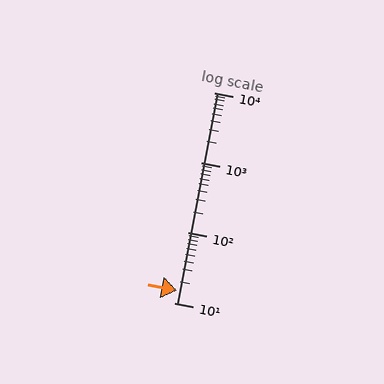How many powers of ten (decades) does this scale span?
The scale spans 3 decades, from 10 to 10000.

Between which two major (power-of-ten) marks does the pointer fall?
The pointer is between 10 and 100.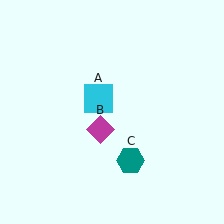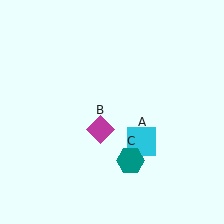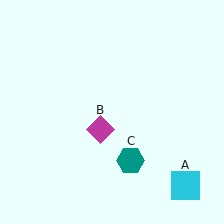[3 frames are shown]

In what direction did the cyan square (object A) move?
The cyan square (object A) moved down and to the right.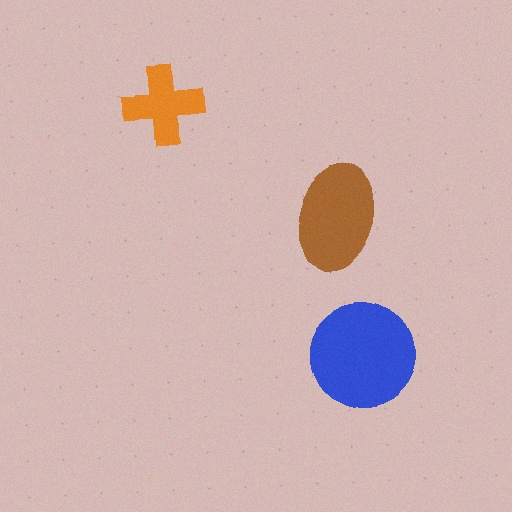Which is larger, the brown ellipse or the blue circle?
The blue circle.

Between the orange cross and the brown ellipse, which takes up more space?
The brown ellipse.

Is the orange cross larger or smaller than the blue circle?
Smaller.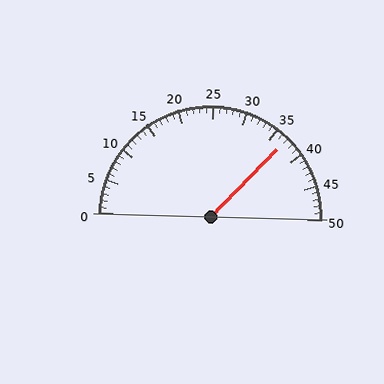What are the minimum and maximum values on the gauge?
The gauge ranges from 0 to 50.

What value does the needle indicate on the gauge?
The needle indicates approximately 37.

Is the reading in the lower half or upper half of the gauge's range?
The reading is in the upper half of the range (0 to 50).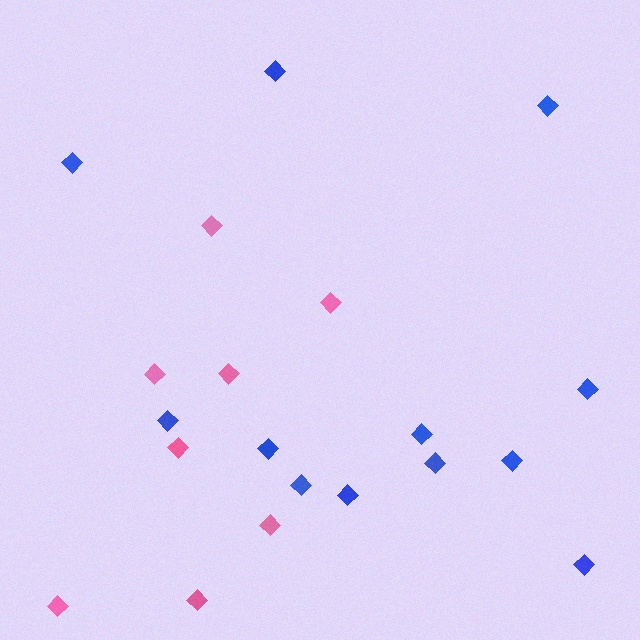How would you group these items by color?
There are 2 groups: one group of blue diamonds (12) and one group of pink diamonds (8).